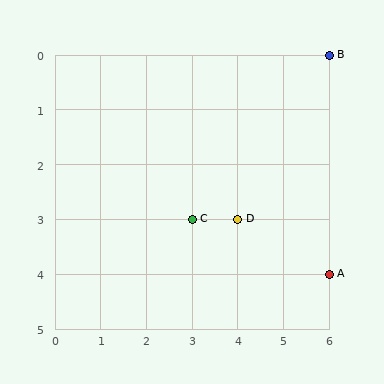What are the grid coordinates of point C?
Point C is at grid coordinates (3, 3).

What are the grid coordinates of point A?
Point A is at grid coordinates (6, 4).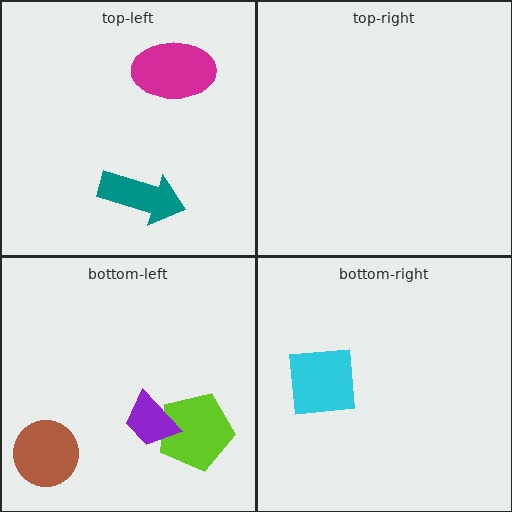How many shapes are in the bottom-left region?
3.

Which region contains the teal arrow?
The top-left region.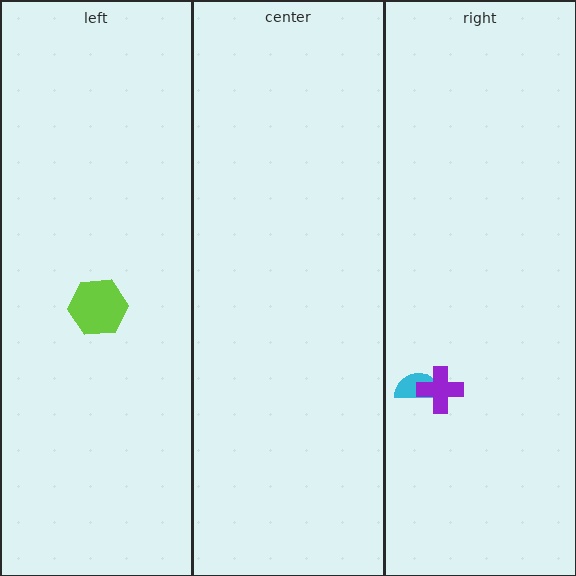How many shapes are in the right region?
2.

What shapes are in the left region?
The lime hexagon.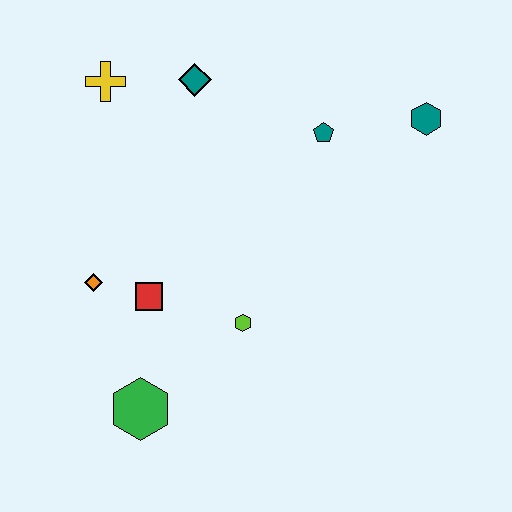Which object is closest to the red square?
The orange diamond is closest to the red square.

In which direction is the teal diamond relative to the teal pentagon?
The teal diamond is to the left of the teal pentagon.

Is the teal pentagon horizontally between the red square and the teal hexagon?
Yes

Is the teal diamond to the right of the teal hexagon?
No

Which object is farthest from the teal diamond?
The green hexagon is farthest from the teal diamond.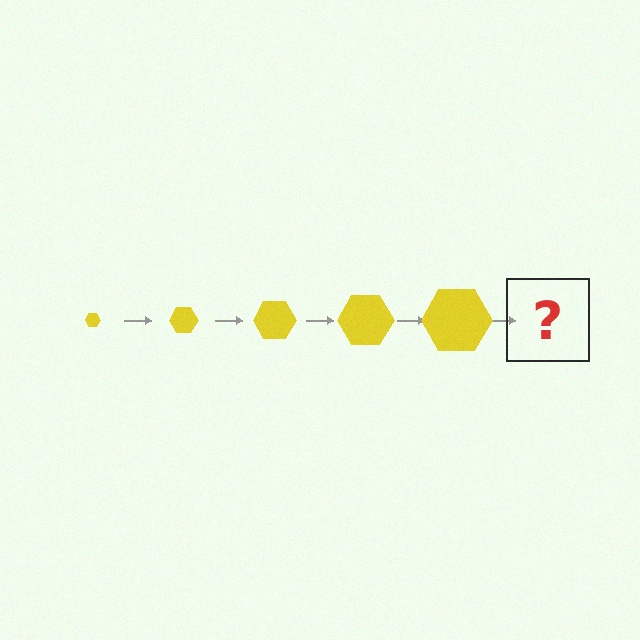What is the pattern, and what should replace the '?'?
The pattern is that the hexagon gets progressively larger each step. The '?' should be a yellow hexagon, larger than the previous one.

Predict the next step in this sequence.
The next step is a yellow hexagon, larger than the previous one.